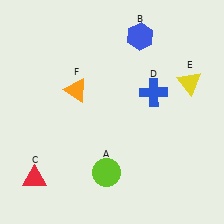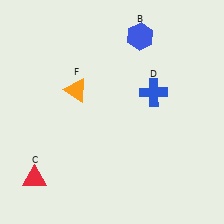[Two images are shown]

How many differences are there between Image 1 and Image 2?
There are 2 differences between the two images.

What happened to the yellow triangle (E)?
The yellow triangle (E) was removed in Image 2. It was in the top-right area of Image 1.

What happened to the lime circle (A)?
The lime circle (A) was removed in Image 2. It was in the bottom-left area of Image 1.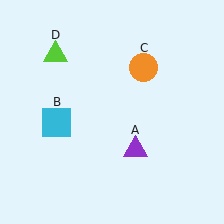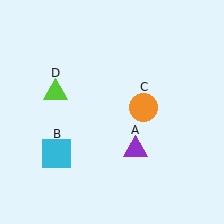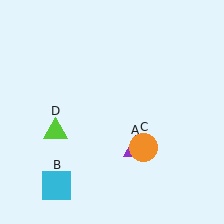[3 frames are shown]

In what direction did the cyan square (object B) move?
The cyan square (object B) moved down.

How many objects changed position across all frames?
3 objects changed position: cyan square (object B), orange circle (object C), lime triangle (object D).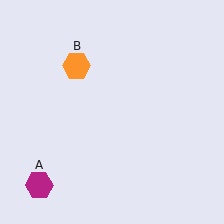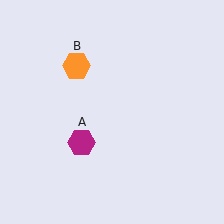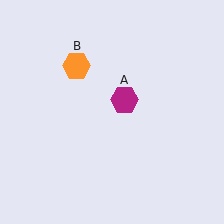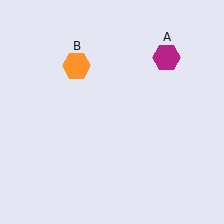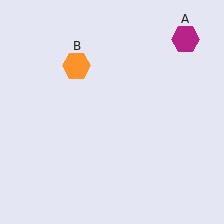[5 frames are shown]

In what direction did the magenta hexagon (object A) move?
The magenta hexagon (object A) moved up and to the right.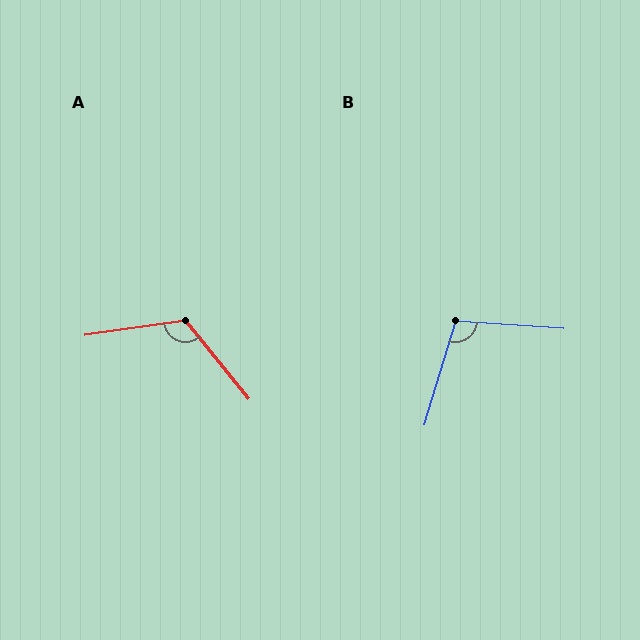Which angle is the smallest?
B, at approximately 102 degrees.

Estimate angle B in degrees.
Approximately 102 degrees.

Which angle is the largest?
A, at approximately 121 degrees.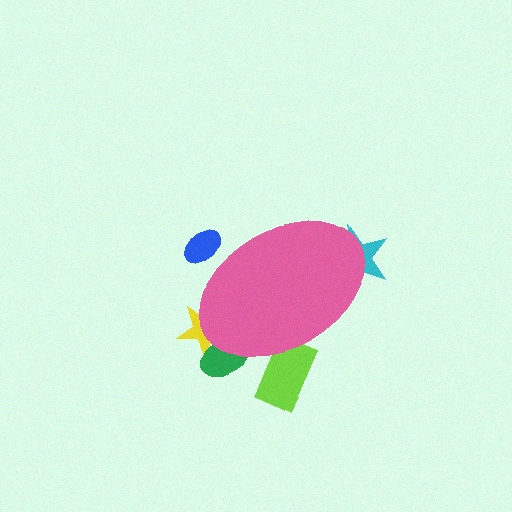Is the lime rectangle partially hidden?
Yes, the lime rectangle is partially hidden behind the pink ellipse.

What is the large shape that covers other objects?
A pink ellipse.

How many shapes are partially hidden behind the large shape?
5 shapes are partially hidden.